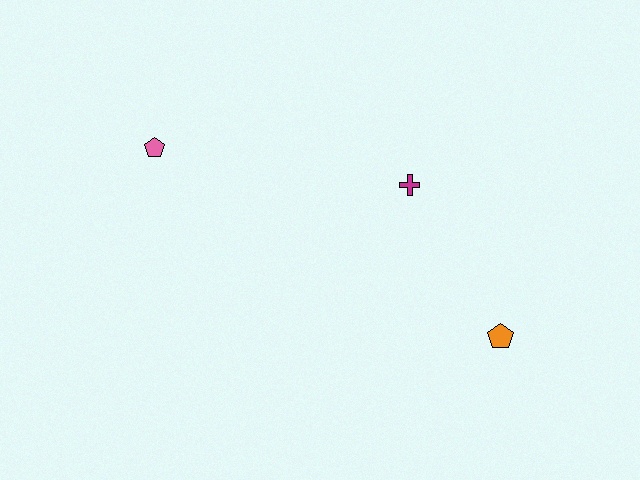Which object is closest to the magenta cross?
The orange pentagon is closest to the magenta cross.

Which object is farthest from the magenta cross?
The pink pentagon is farthest from the magenta cross.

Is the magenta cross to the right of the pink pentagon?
Yes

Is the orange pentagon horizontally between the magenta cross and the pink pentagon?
No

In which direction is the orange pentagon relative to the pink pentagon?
The orange pentagon is to the right of the pink pentagon.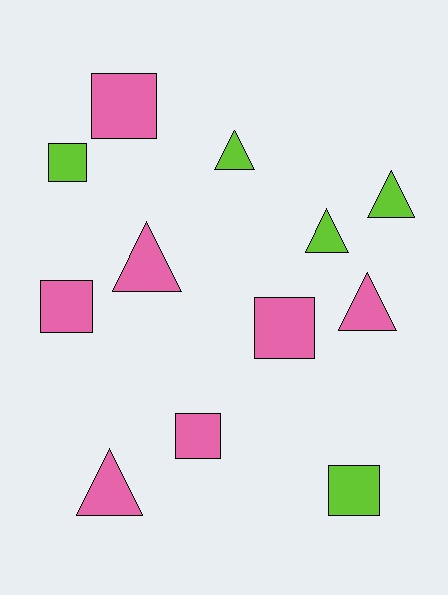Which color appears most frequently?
Pink, with 7 objects.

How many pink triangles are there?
There are 3 pink triangles.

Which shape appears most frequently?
Triangle, with 6 objects.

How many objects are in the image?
There are 12 objects.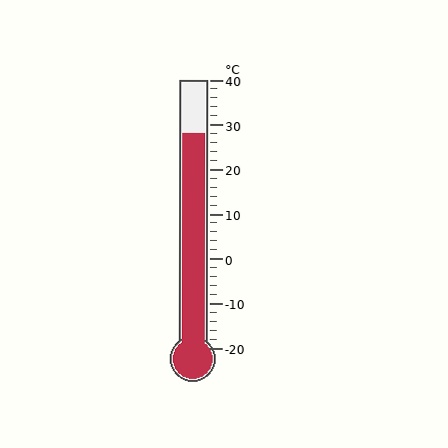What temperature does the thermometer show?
The thermometer shows approximately 28°C.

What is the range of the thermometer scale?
The thermometer scale ranges from -20°C to 40°C.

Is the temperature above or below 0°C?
The temperature is above 0°C.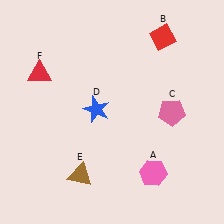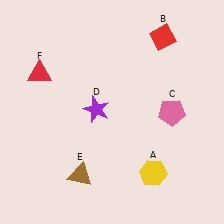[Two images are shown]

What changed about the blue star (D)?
In Image 1, D is blue. In Image 2, it changed to purple.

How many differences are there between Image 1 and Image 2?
There are 2 differences between the two images.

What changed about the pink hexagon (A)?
In Image 1, A is pink. In Image 2, it changed to yellow.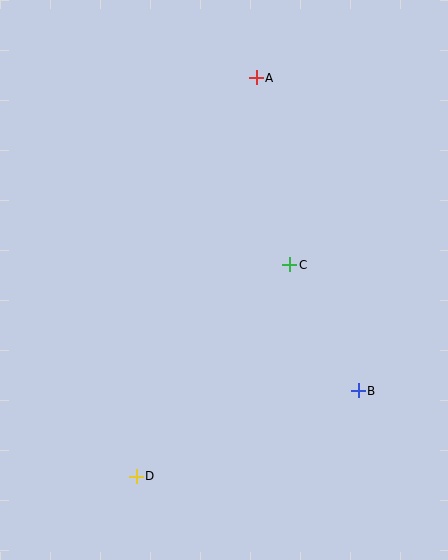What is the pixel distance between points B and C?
The distance between B and C is 143 pixels.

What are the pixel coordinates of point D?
Point D is at (136, 476).